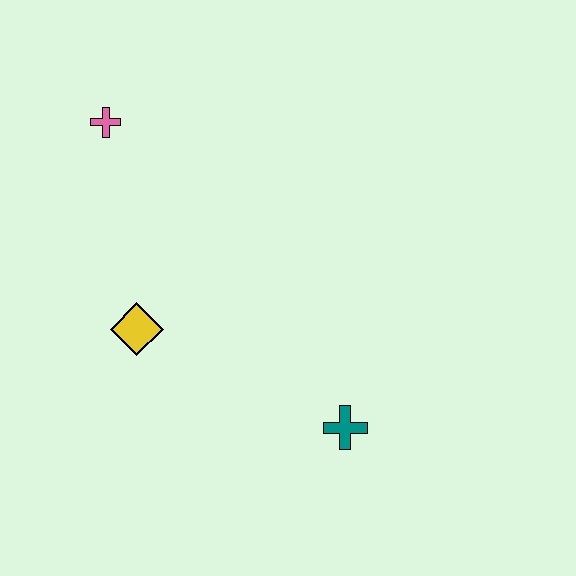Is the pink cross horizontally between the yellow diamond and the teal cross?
No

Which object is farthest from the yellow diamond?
The teal cross is farthest from the yellow diamond.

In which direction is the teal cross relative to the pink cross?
The teal cross is below the pink cross.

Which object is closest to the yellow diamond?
The pink cross is closest to the yellow diamond.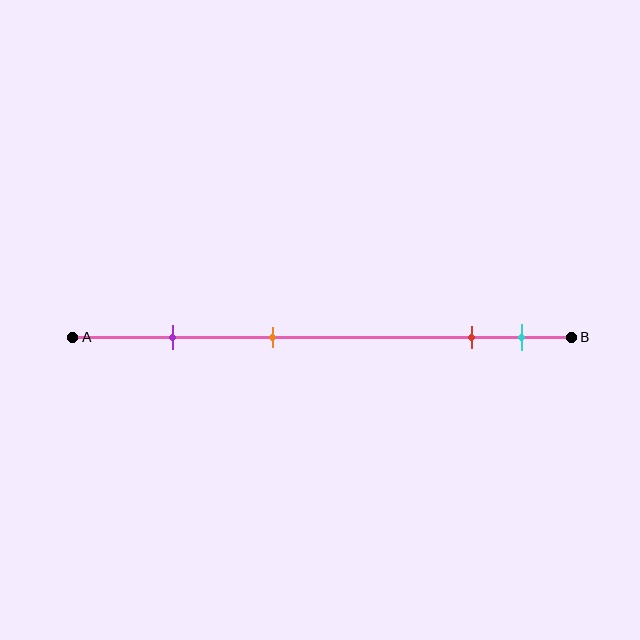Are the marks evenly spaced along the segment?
No, the marks are not evenly spaced.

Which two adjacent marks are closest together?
The red and cyan marks are the closest adjacent pair.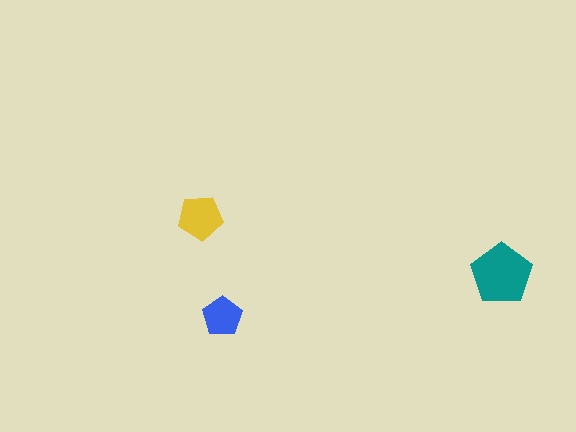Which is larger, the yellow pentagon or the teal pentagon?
The teal one.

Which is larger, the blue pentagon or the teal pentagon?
The teal one.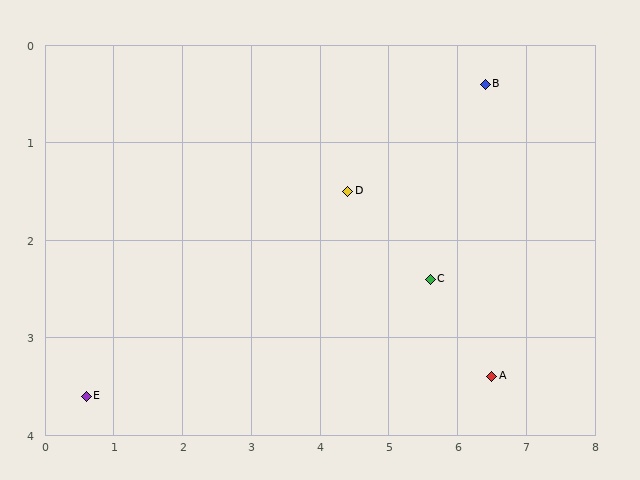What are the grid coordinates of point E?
Point E is at approximately (0.6, 3.6).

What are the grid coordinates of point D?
Point D is at approximately (4.4, 1.5).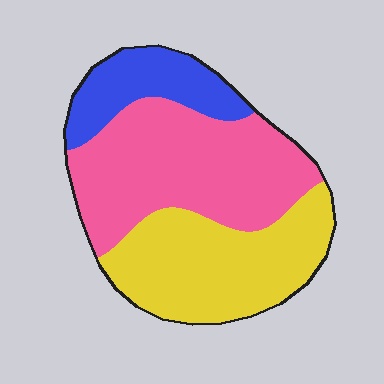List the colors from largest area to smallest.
From largest to smallest: pink, yellow, blue.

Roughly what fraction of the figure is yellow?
Yellow covers roughly 35% of the figure.